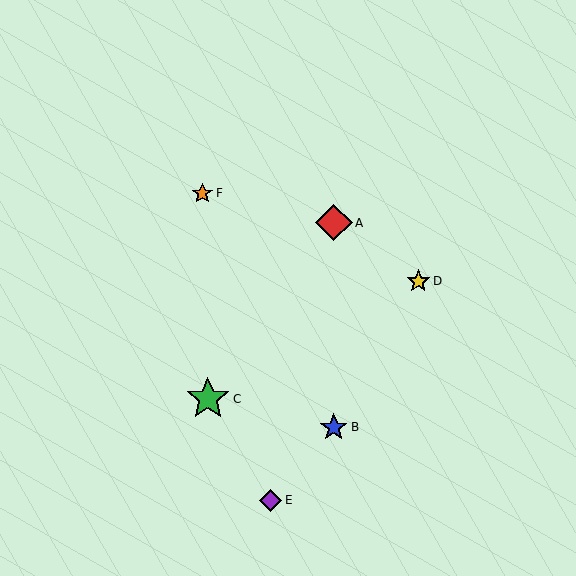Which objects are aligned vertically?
Objects A, B are aligned vertically.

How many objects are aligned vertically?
2 objects (A, B) are aligned vertically.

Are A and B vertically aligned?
Yes, both are at x≈334.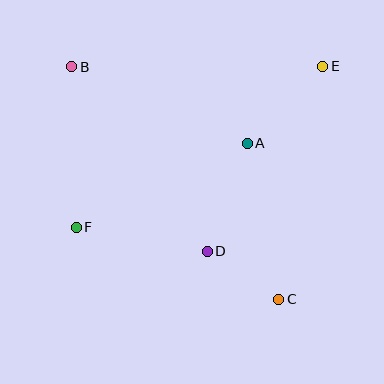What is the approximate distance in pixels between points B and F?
The distance between B and F is approximately 160 pixels.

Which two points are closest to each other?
Points C and D are closest to each other.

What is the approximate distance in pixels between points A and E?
The distance between A and E is approximately 108 pixels.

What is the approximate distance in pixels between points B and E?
The distance between B and E is approximately 251 pixels.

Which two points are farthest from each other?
Points B and C are farthest from each other.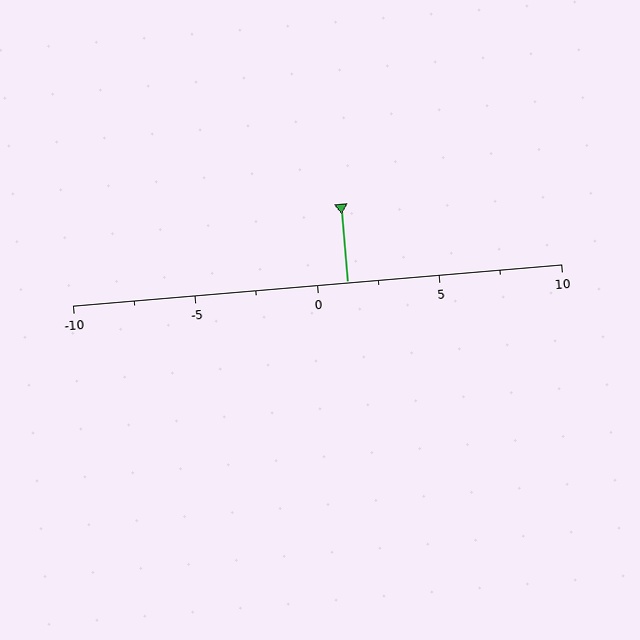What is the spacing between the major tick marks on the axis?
The major ticks are spaced 5 apart.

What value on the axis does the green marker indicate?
The marker indicates approximately 1.2.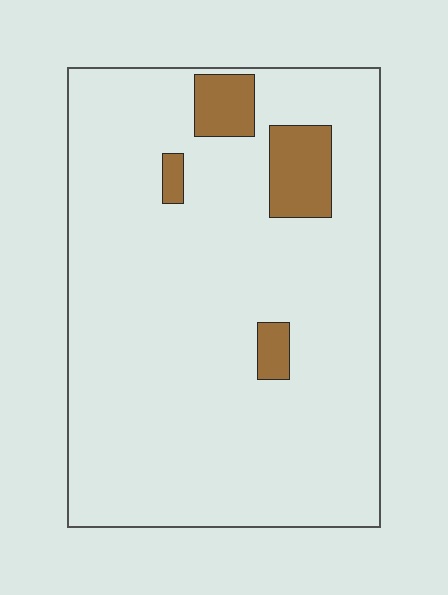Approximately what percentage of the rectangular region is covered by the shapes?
Approximately 10%.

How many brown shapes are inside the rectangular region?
4.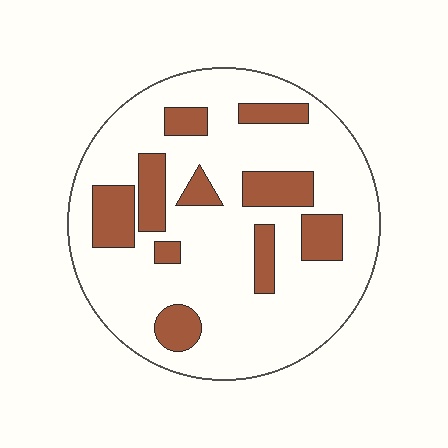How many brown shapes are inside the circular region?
10.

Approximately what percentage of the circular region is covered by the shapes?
Approximately 20%.